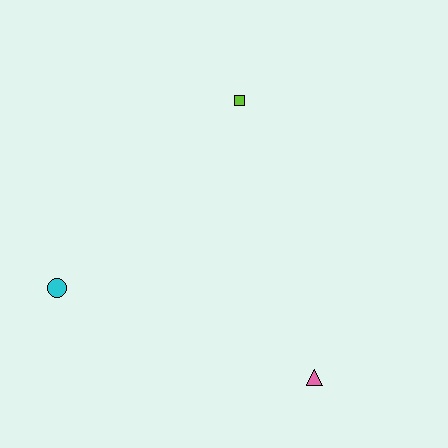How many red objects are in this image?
There are no red objects.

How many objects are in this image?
There are 3 objects.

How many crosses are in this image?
There are no crosses.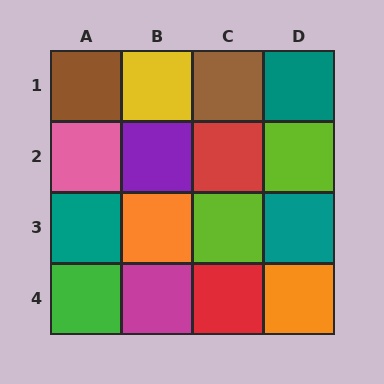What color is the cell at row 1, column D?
Teal.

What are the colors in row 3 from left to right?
Teal, orange, lime, teal.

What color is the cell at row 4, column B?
Magenta.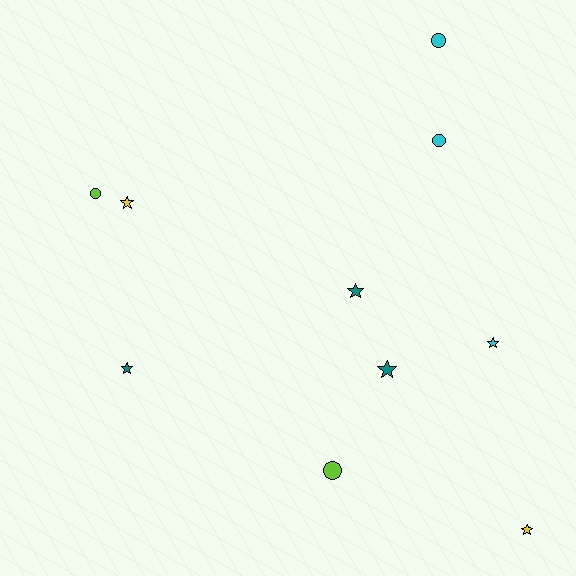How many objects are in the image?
There are 10 objects.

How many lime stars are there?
There are no lime stars.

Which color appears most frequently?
Teal, with 3 objects.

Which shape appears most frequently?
Star, with 6 objects.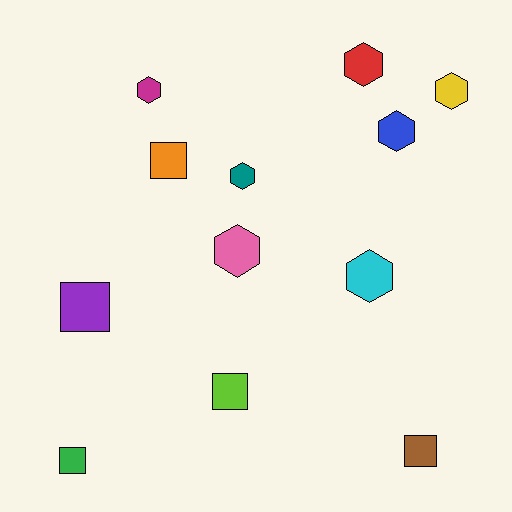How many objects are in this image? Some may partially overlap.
There are 12 objects.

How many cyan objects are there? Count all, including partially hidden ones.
There is 1 cyan object.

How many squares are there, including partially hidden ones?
There are 5 squares.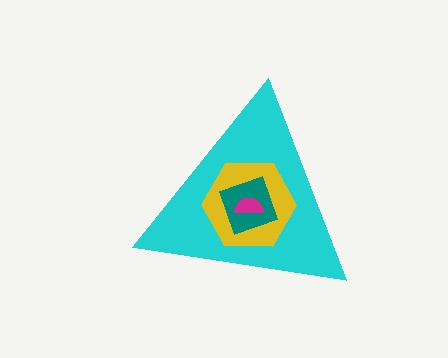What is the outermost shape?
The cyan triangle.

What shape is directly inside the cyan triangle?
The yellow hexagon.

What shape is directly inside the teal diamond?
The magenta semicircle.